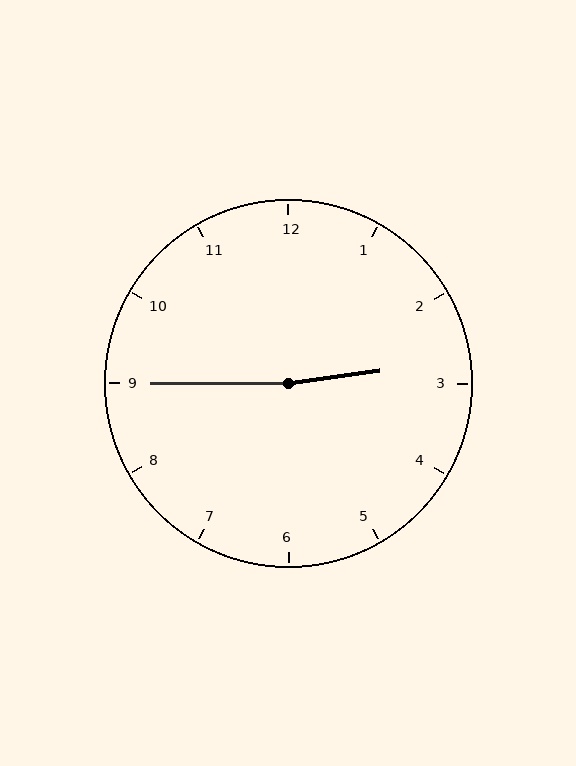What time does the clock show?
2:45.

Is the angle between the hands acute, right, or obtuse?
It is obtuse.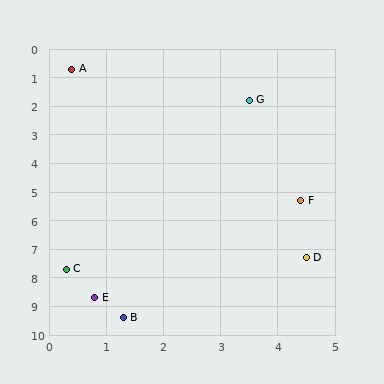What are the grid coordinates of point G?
Point G is at approximately (3.5, 1.8).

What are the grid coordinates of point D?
Point D is at approximately (4.5, 7.3).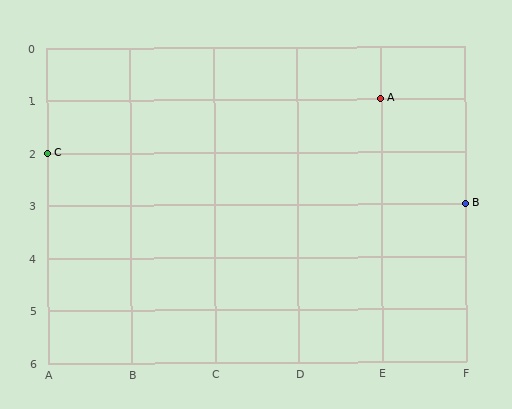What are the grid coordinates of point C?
Point C is at grid coordinates (A, 2).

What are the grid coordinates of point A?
Point A is at grid coordinates (E, 1).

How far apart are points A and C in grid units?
Points A and C are 4 columns and 1 row apart (about 4.1 grid units diagonally).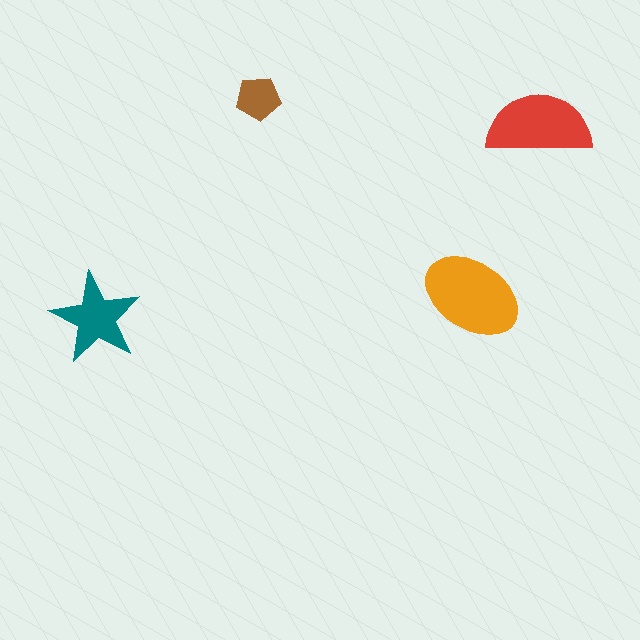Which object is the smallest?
The brown pentagon.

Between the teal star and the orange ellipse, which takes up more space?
The orange ellipse.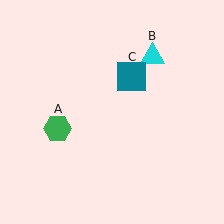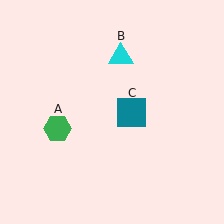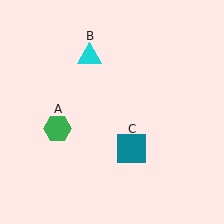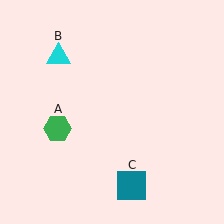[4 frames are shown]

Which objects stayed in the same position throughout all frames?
Green hexagon (object A) remained stationary.